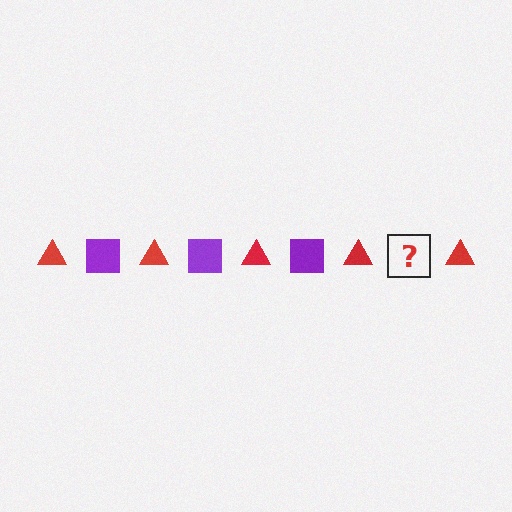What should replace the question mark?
The question mark should be replaced with a purple square.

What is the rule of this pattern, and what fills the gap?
The rule is that the pattern alternates between red triangle and purple square. The gap should be filled with a purple square.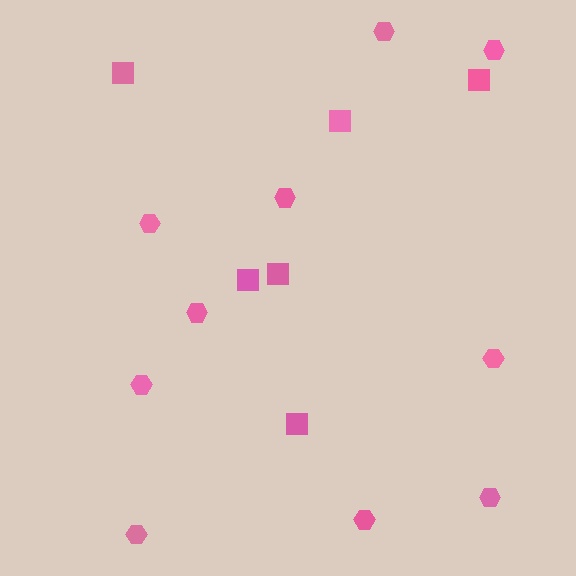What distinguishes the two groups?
There are 2 groups: one group of squares (6) and one group of hexagons (10).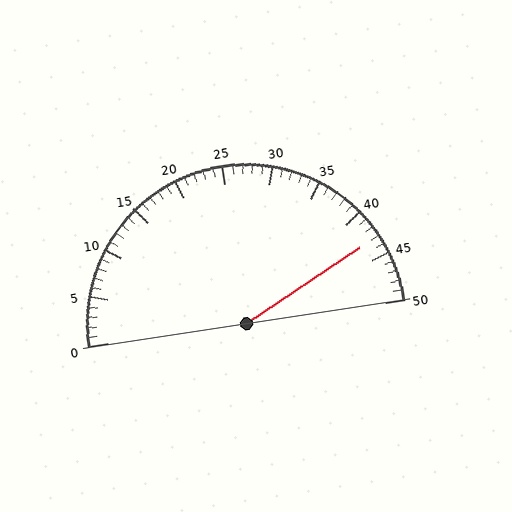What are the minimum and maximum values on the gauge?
The gauge ranges from 0 to 50.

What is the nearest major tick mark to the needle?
The nearest major tick mark is 45.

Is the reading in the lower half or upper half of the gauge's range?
The reading is in the upper half of the range (0 to 50).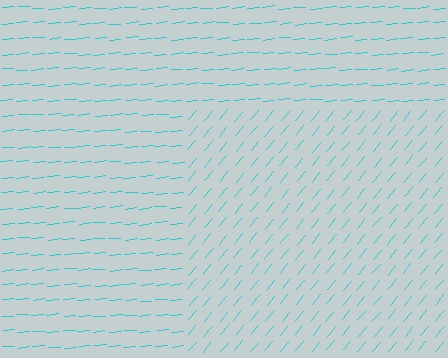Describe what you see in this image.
The image is filled with small cyan line segments. A rectangle region in the image has lines oriented differently from the surrounding lines, creating a visible texture boundary.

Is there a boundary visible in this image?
Yes, there is a texture boundary formed by a change in line orientation.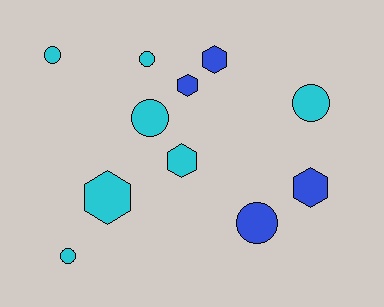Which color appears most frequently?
Cyan, with 7 objects.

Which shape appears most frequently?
Circle, with 6 objects.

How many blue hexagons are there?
There are 3 blue hexagons.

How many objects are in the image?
There are 11 objects.